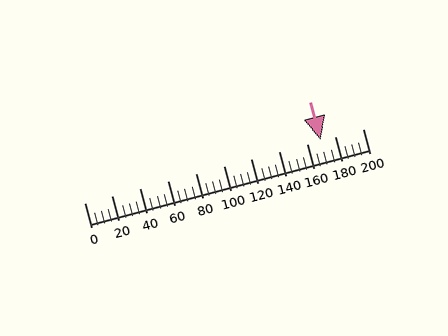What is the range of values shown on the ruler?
The ruler shows values from 0 to 200.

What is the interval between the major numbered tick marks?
The major tick marks are spaced 20 units apart.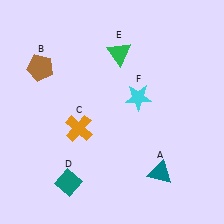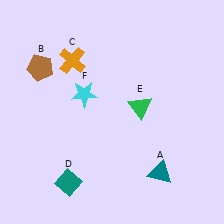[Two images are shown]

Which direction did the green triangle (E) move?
The green triangle (E) moved down.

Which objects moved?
The objects that moved are: the orange cross (C), the green triangle (E), the cyan star (F).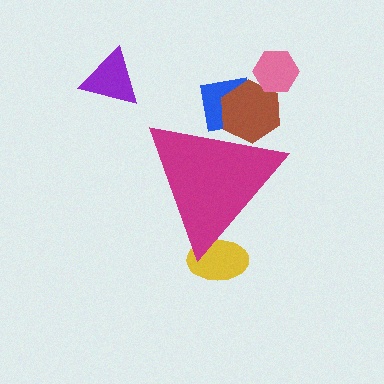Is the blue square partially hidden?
Yes, the blue square is partially hidden behind the magenta triangle.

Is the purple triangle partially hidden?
No, the purple triangle is fully visible.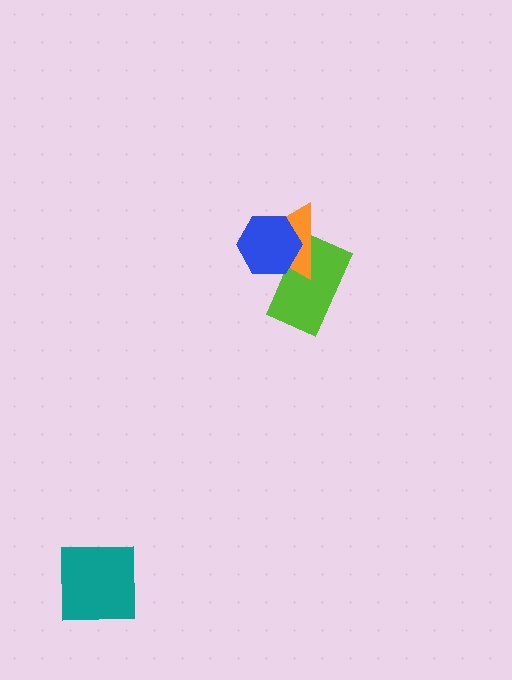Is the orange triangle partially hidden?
Yes, it is partially covered by another shape.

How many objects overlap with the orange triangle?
2 objects overlap with the orange triangle.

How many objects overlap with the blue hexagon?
2 objects overlap with the blue hexagon.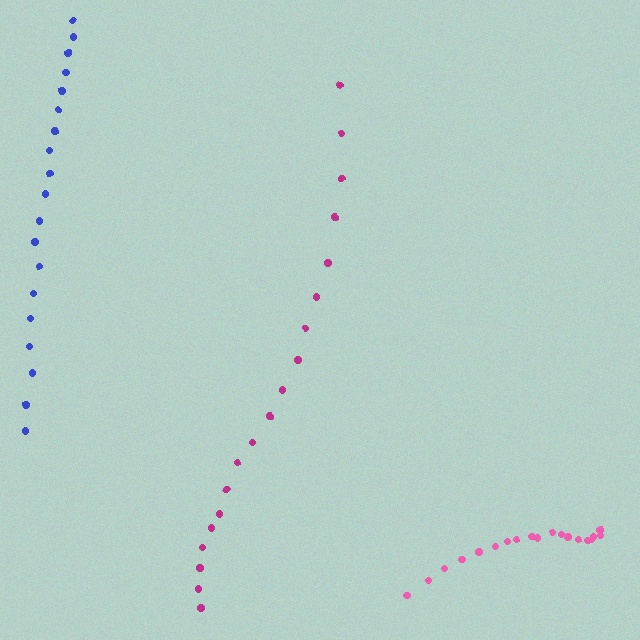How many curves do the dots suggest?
There are 3 distinct paths.